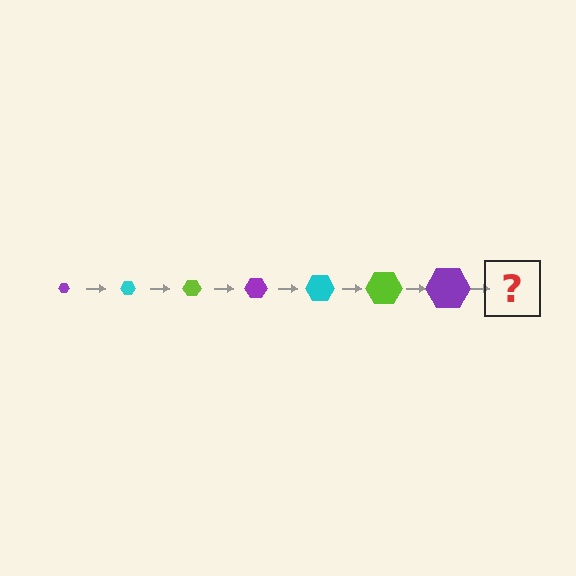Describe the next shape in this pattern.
It should be a cyan hexagon, larger than the previous one.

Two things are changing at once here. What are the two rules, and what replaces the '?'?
The two rules are that the hexagon grows larger each step and the color cycles through purple, cyan, and lime. The '?' should be a cyan hexagon, larger than the previous one.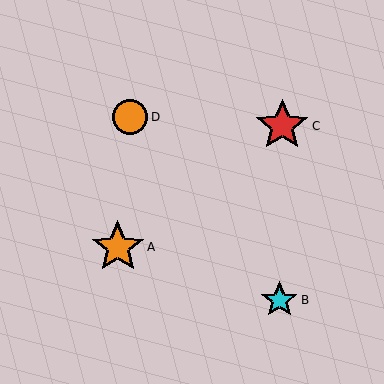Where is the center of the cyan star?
The center of the cyan star is at (279, 300).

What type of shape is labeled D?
Shape D is an orange circle.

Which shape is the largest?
The orange star (labeled A) is the largest.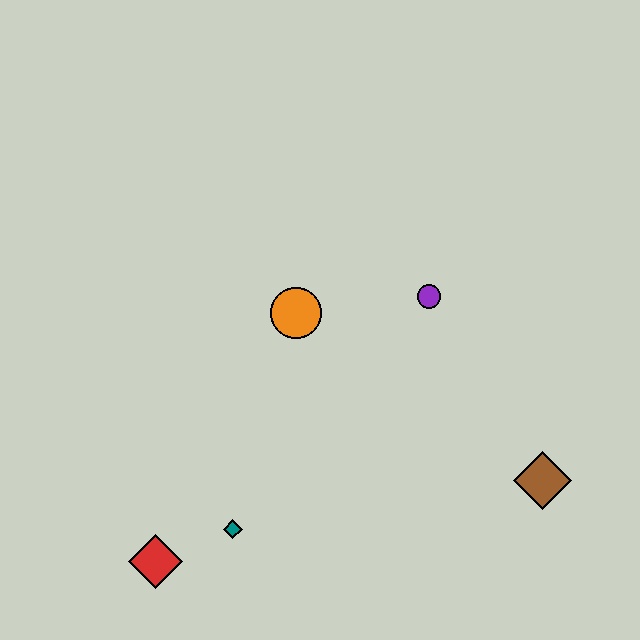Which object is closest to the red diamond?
The teal diamond is closest to the red diamond.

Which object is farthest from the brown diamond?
The red diamond is farthest from the brown diamond.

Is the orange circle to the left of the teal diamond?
No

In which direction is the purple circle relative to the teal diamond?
The purple circle is above the teal diamond.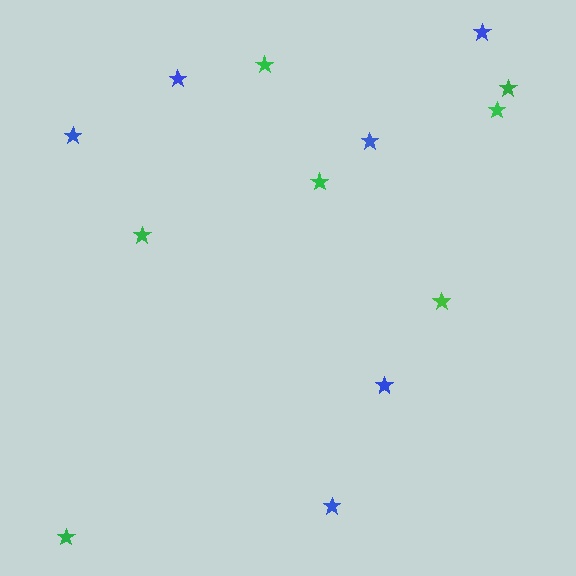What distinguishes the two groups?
There are 2 groups: one group of green stars (7) and one group of blue stars (6).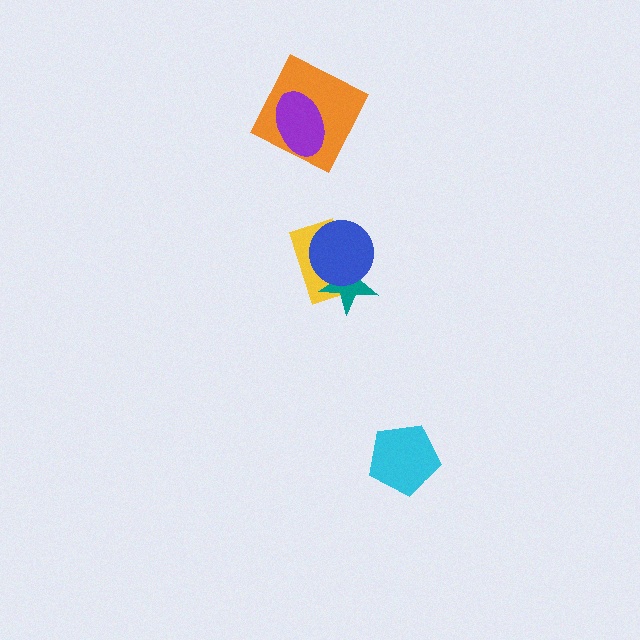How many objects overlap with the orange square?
1 object overlaps with the orange square.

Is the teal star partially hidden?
Yes, it is partially covered by another shape.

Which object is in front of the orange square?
The purple ellipse is in front of the orange square.